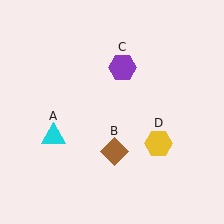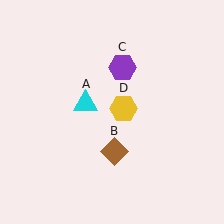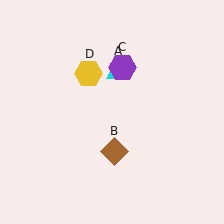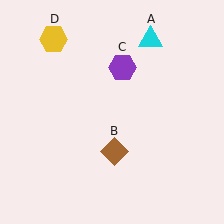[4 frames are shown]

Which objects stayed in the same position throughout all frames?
Brown diamond (object B) and purple hexagon (object C) remained stationary.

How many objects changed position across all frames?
2 objects changed position: cyan triangle (object A), yellow hexagon (object D).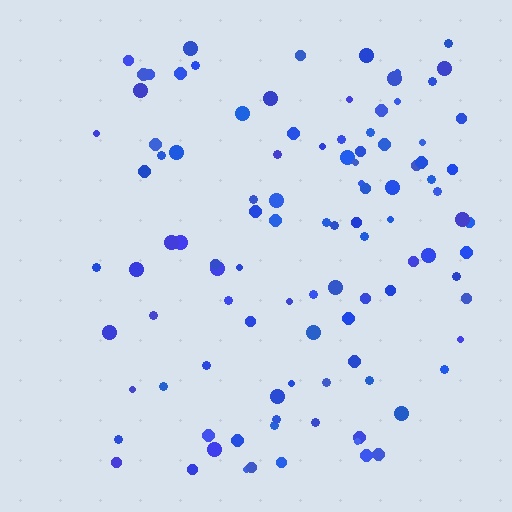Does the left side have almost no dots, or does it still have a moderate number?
Still a moderate number, just noticeably fewer than the right.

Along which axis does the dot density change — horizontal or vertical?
Horizontal.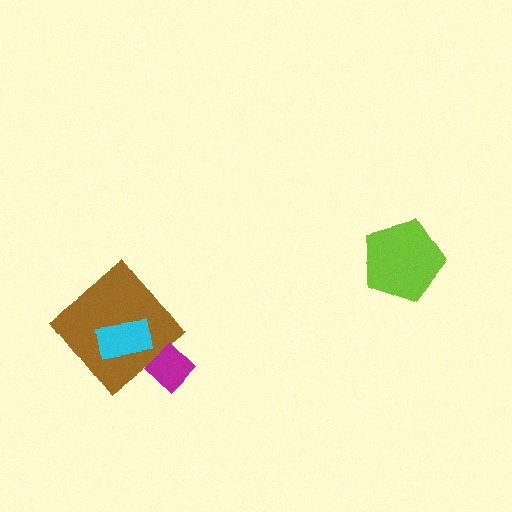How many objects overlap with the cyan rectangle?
1 object overlaps with the cyan rectangle.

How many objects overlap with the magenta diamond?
0 objects overlap with the magenta diamond.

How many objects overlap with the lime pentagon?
0 objects overlap with the lime pentagon.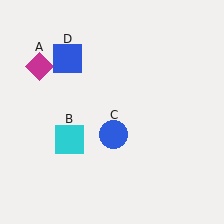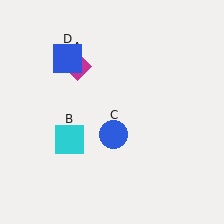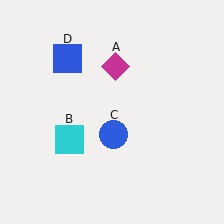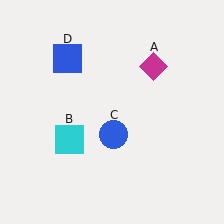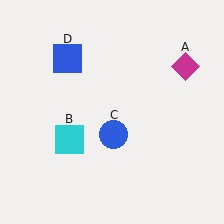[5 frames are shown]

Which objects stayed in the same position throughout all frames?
Cyan square (object B) and blue circle (object C) and blue square (object D) remained stationary.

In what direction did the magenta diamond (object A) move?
The magenta diamond (object A) moved right.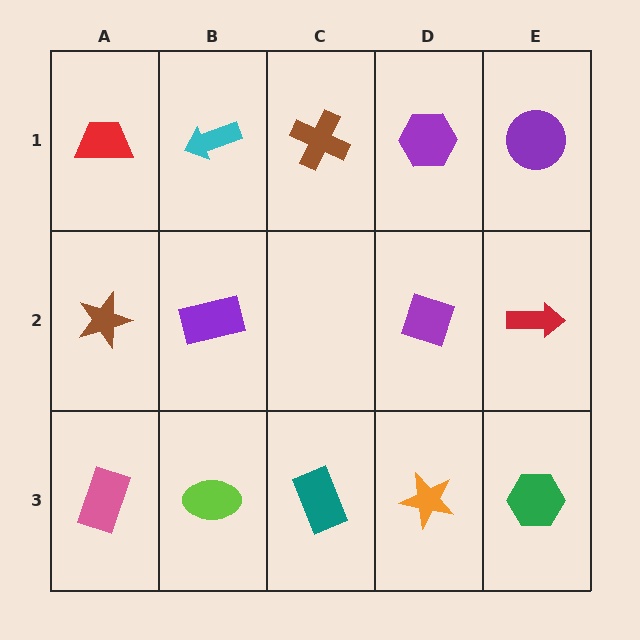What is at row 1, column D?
A purple hexagon.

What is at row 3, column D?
An orange star.